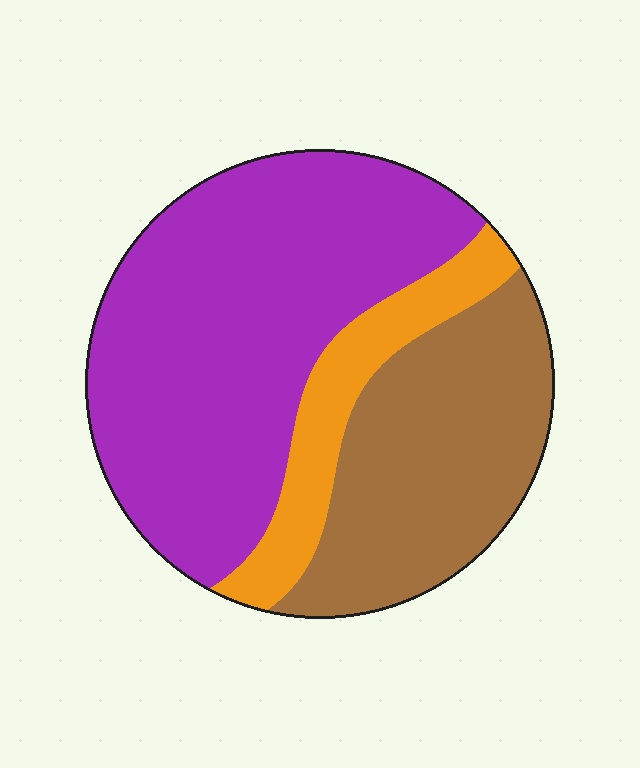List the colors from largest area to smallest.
From largest to smallest: purple, brown, orange.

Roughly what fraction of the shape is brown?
Brown covers roughly 30% of the shape.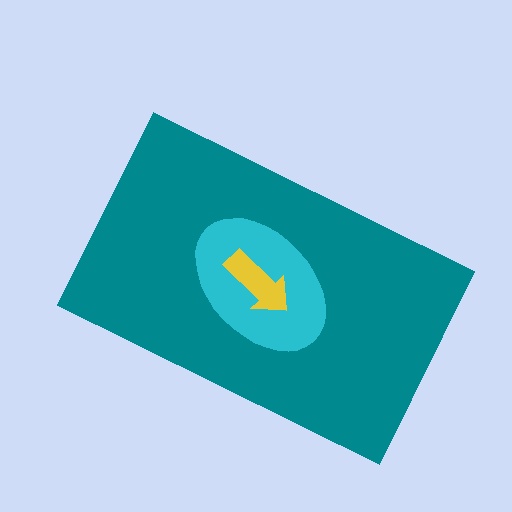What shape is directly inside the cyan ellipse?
The yellow arrow.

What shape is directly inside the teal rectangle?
The cyan ellipse.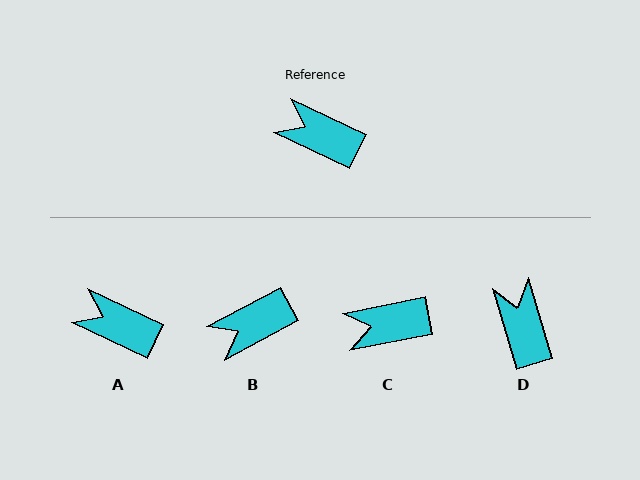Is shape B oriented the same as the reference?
No, it is off by about 54 degrees.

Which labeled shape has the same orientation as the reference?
A.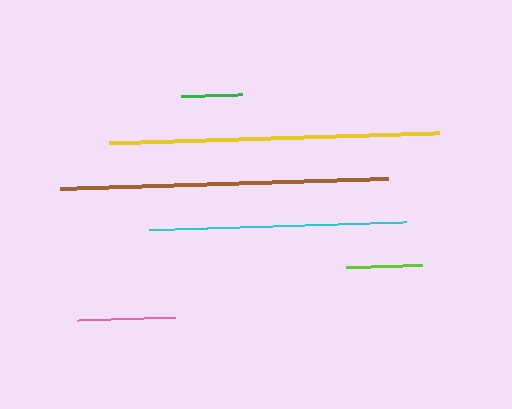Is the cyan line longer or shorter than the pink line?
The cyan line is longer than the pink line.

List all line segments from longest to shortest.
From longest to shortest: yellow, brown, cyan, pink, lime, green.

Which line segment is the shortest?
The green line is the shortest at approximately 61 pixels.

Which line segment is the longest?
The yellow line is the longest at approximately 330 pixels.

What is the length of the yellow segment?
The yellow segment is approximately 330 pixels long.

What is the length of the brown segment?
The brown segment is approximately 328 pixels long.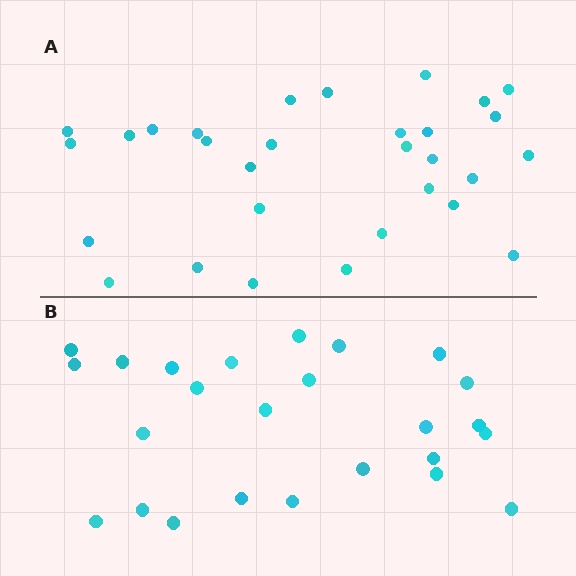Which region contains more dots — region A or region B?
Region A (the top region) has more dots.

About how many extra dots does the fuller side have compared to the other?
Region A has about 5 more dots than region B.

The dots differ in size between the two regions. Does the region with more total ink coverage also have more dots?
No. Region B has more total ink coverage because its dots are larger, but region A actually contains more individual dots. Total area can be misleading — the number of items is what matters here.